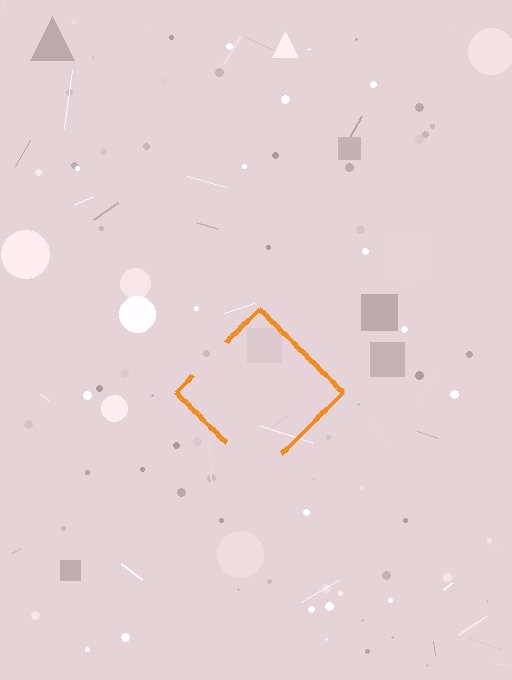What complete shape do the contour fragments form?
The contour fragments form a diamond.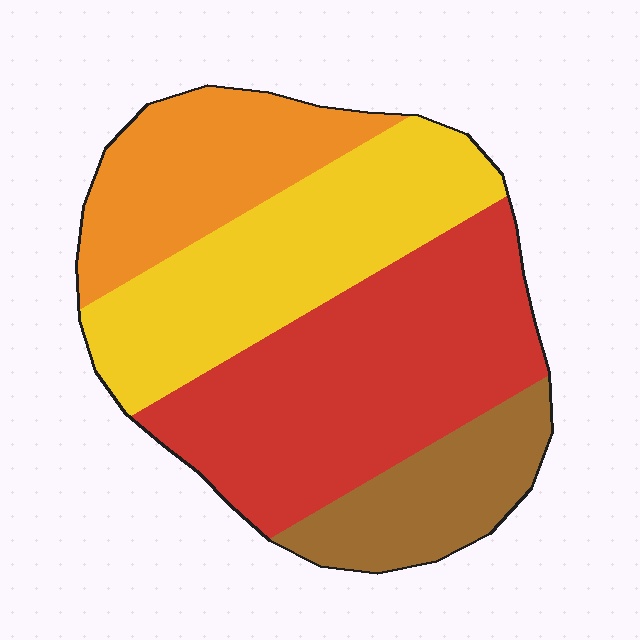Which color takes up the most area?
Red, at roughly 40%.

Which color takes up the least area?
Brown, at roughly 15%.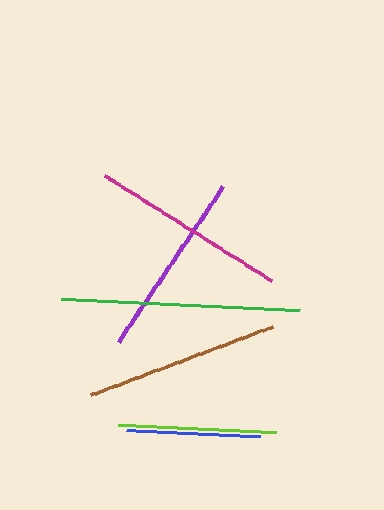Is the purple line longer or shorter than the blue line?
The purple line is longer than the blue line.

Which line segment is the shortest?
The blue line is the shortest at approximately 134 pixels.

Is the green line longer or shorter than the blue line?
The green line is longer than the blue line.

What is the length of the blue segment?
The blue segment is approximately 134 pixels long.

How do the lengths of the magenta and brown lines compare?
The magenta and brown lines are approximately the same length.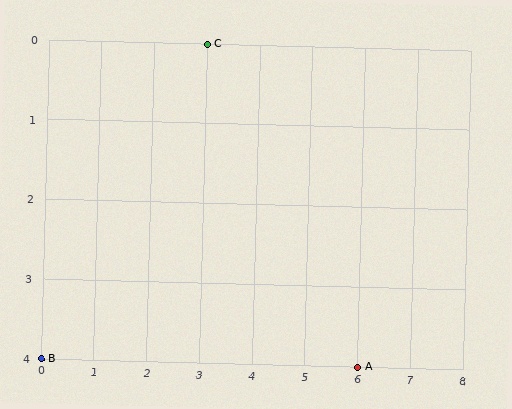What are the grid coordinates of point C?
Point C is at grid coordinates (3, 0).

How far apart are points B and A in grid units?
Points B and A are 6 columns apart.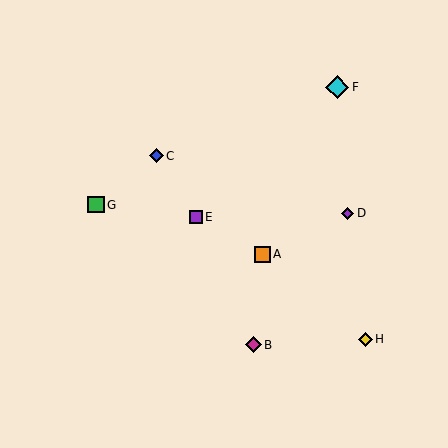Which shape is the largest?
The cyan diamond (labeled F) is the largest.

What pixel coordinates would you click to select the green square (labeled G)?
Click at (96, 205) to select the green square G.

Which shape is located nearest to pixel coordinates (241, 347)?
The magenta diamond (labeled B) at (253, 345) is nearest to that location.